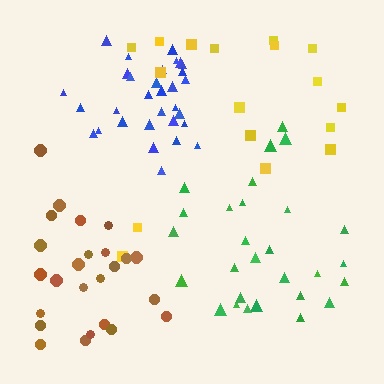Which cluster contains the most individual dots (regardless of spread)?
Blue (32).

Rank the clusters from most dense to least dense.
blue, brown, green, yellow.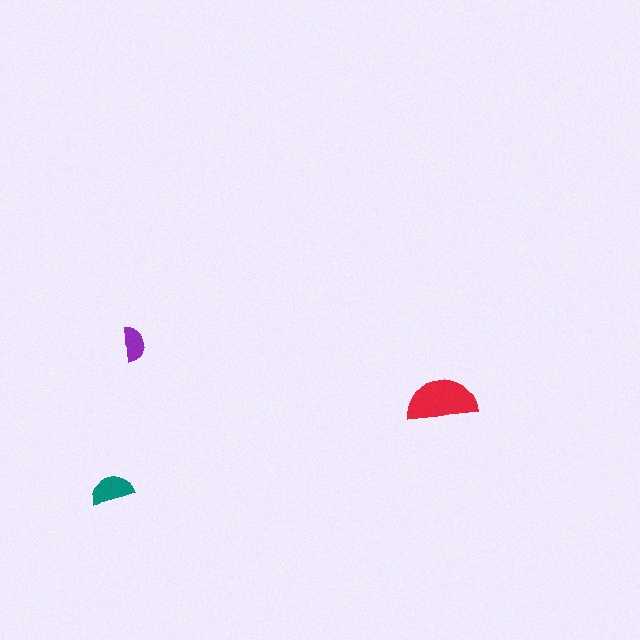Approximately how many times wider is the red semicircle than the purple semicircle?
About 2 times wider.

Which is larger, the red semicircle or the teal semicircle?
The red one.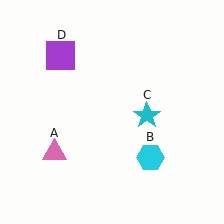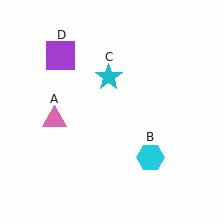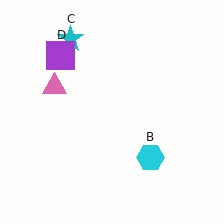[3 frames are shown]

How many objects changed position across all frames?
2 objects changed position: pink triangle (object A), cyan star (object C).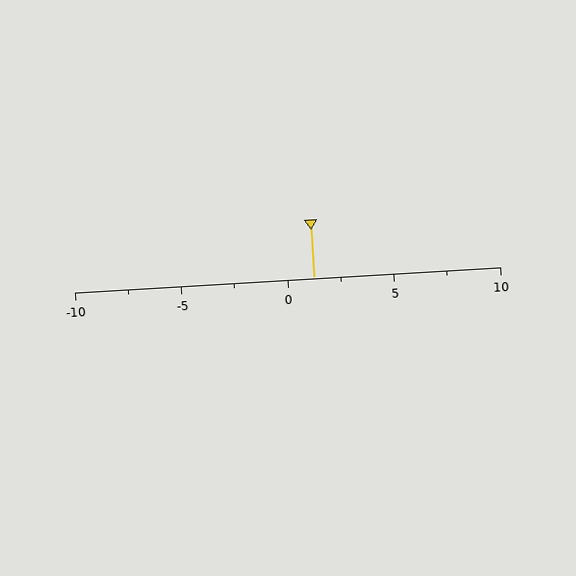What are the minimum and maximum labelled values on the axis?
The axis runs from -10 to 10.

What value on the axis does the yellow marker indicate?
The marker indicates approximately 1.2.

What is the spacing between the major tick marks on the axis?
The major ticks are spaced 5 apart.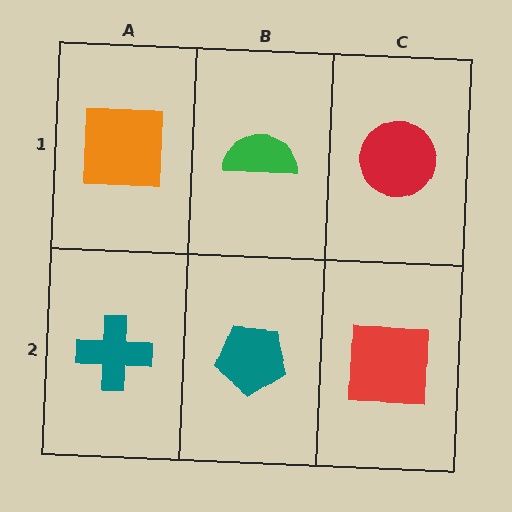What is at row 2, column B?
A teal pentagon.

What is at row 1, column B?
A green semicircle.